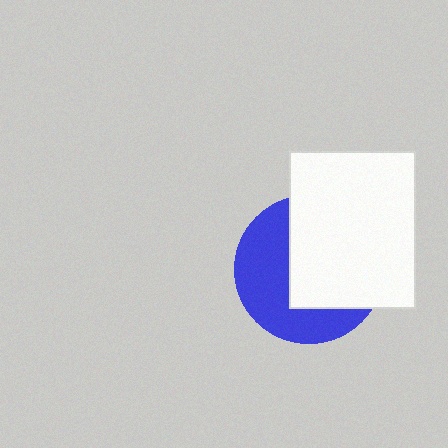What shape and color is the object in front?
The object in front is a white rectangle.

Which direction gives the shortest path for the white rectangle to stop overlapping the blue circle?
Moving right gives the shortest separation.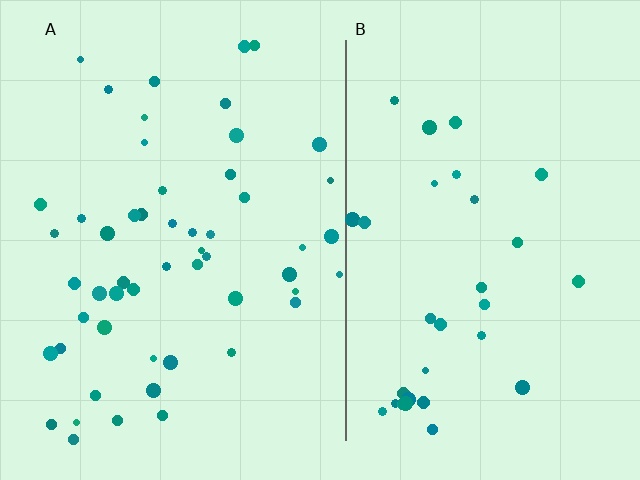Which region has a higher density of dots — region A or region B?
A (the left).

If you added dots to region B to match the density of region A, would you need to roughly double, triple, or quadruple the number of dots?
Approximately double.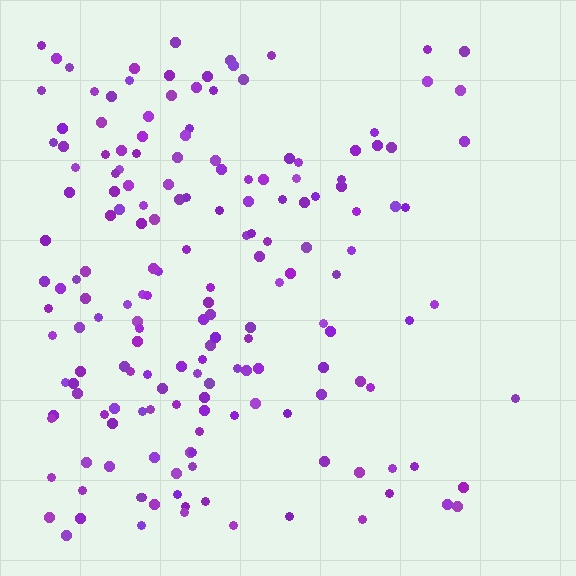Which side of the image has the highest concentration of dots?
The left.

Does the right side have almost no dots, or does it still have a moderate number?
Still a moderate number, just noticeably fewer than the left.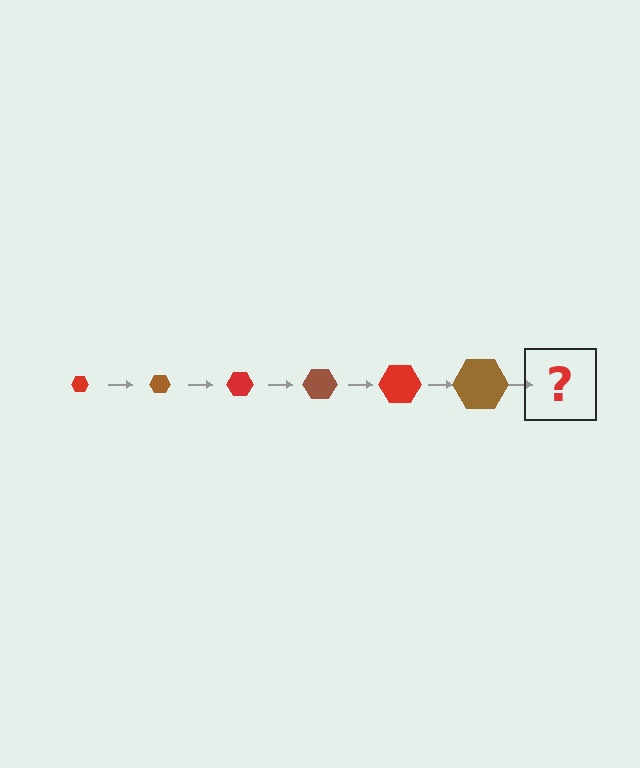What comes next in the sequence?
The next element should be a red hexagon, larger than the previous one.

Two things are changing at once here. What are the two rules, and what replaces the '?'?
The two rules are that the hexagon grows larger each step and the color cycles through red and brown. The '?' should be a red hexagon, larger than the previous one.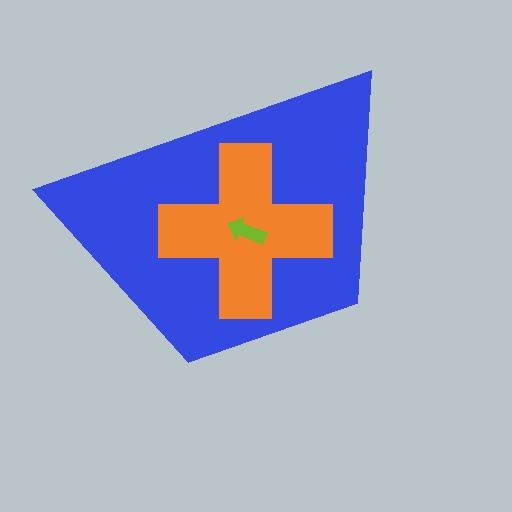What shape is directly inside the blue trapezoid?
The orange cross.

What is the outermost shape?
The blue trapezoid.